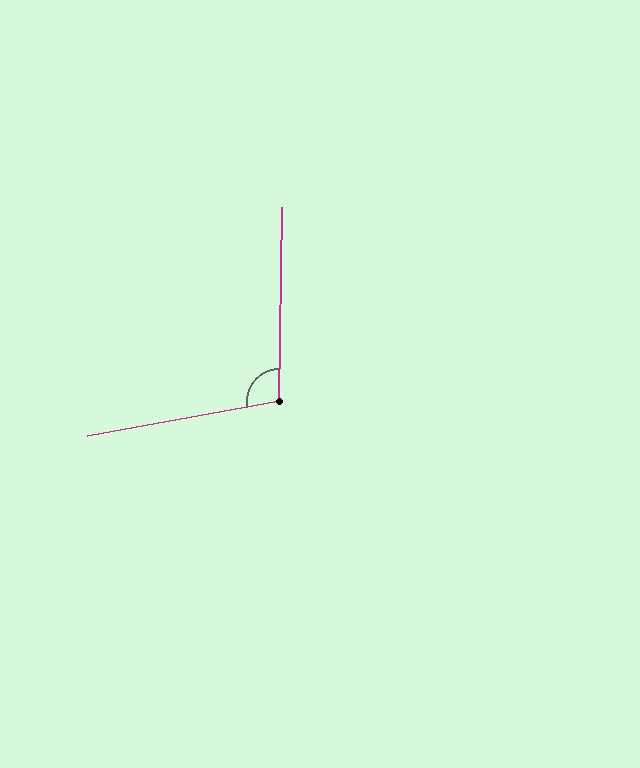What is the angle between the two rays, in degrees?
Approximately 101 degrees.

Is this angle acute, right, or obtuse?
It is obtuse.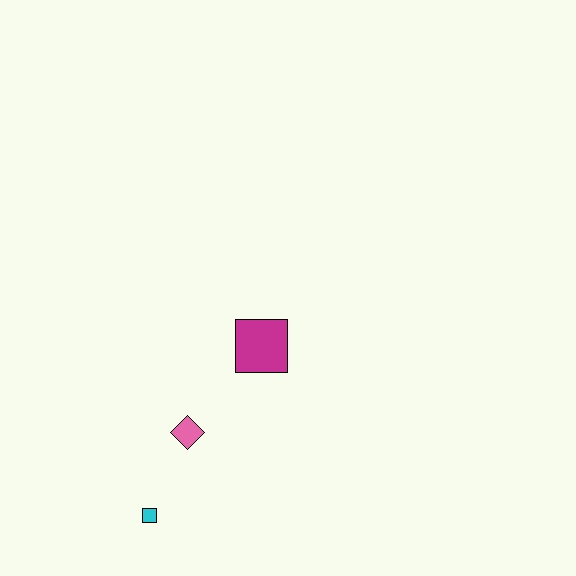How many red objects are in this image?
There are no red objects.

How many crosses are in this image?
There are no crosses.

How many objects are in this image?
There are 3 objects.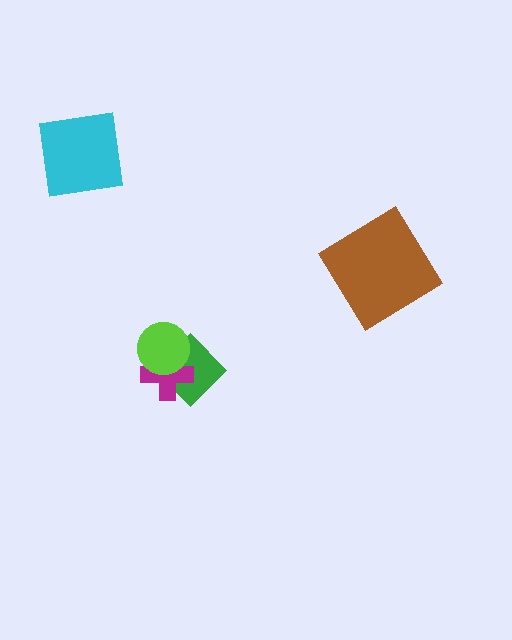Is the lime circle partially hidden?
No, no other shape covers it.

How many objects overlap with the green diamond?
2 objects overlap with the green diamond.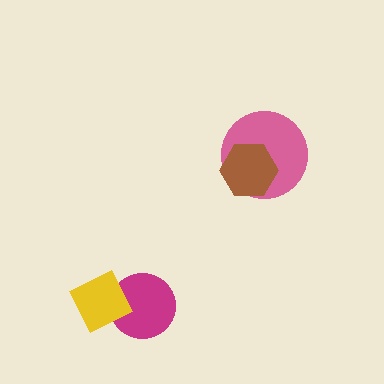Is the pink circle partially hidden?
Yes, it is partially covered by another shape.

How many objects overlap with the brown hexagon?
1 object overlaps with the brown hexagon.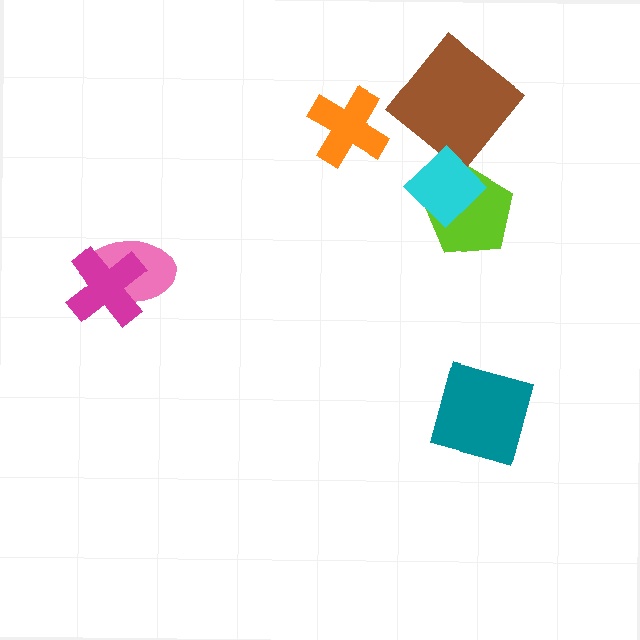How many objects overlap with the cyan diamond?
1 object overlaps with the cyan diamond.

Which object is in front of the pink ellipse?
The magenta cross is in front of the pink ellipse.